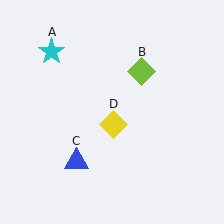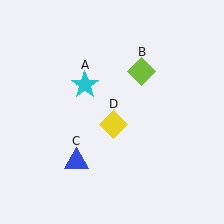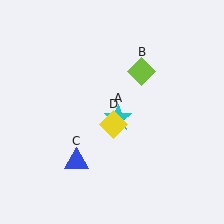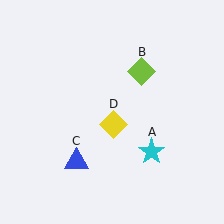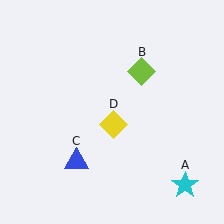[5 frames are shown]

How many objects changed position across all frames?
1 object changed position: cyan star (object A).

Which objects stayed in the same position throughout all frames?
Lime diamond (object B) and blue triangle (object C) and yellow diamond (object D) remained stationary.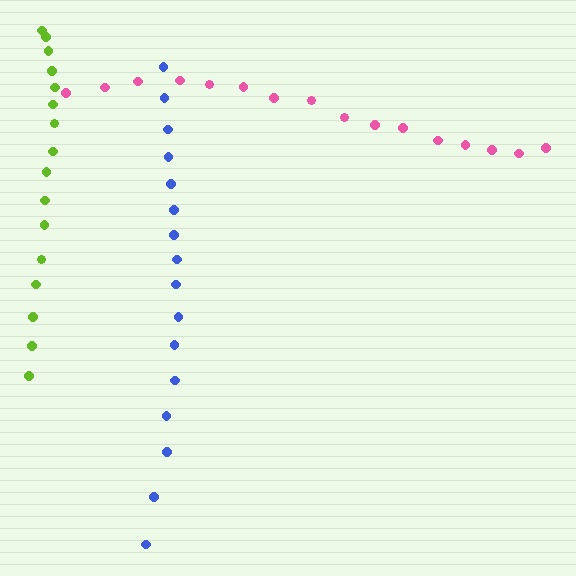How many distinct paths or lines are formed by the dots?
There are 3 distinct paths.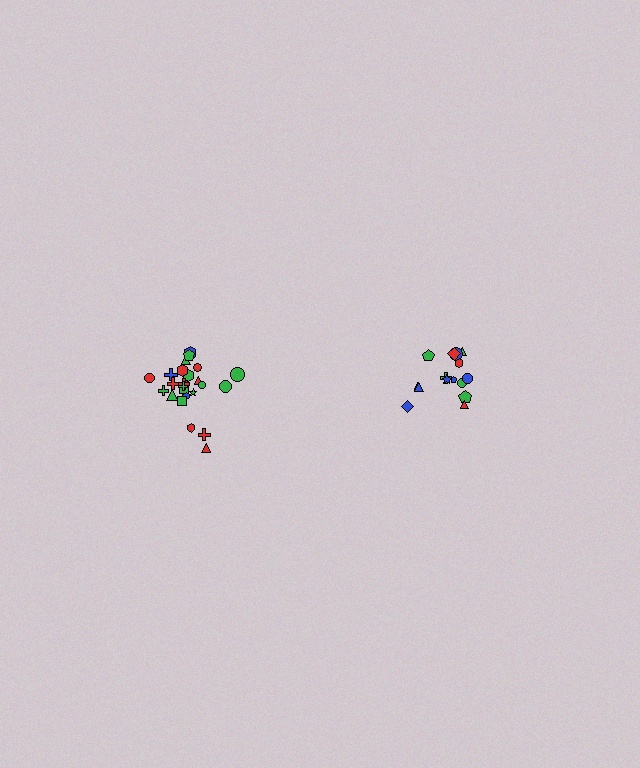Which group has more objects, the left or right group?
The left group.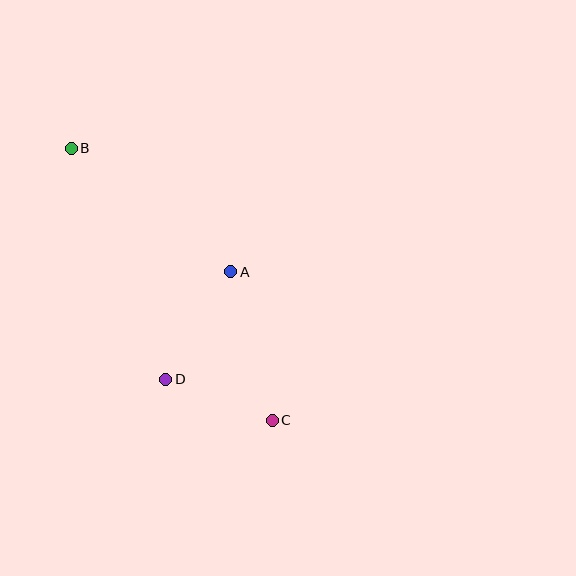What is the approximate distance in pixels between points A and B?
The distance between A and B is approximately 202 pixels.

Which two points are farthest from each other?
Points B and C are farthest from each other.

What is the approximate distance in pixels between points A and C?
The distance between A and C is approximately 154 pixels.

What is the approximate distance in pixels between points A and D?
The distance between A and D is approximately 126 pixels.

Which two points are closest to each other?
Points C and D are closest to each other.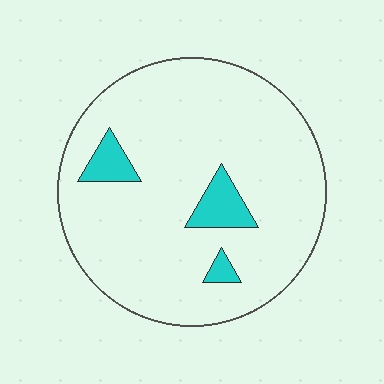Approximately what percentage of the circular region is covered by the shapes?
Approximately 10%.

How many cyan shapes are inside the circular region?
3.